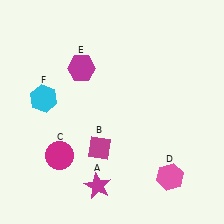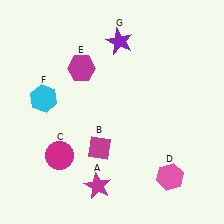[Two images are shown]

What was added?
A purple star (G) was added in Image 2.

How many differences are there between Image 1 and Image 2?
There is 1 difference between the two images.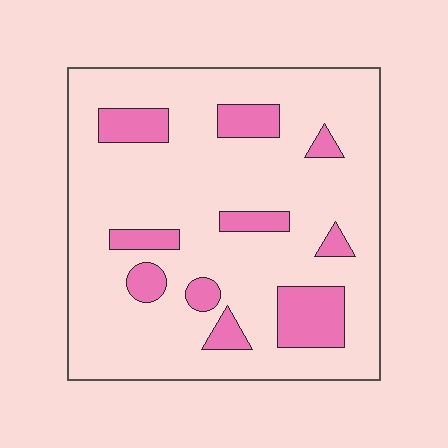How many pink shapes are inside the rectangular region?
10.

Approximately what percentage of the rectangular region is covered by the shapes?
Approximately 15%.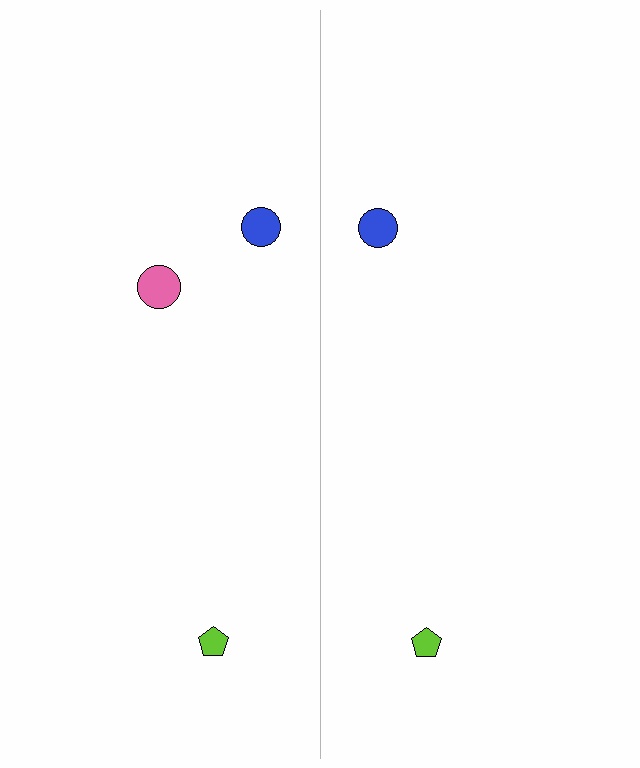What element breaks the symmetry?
A pink circle is missing from the right side.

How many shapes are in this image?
There are 5 shapes in this image.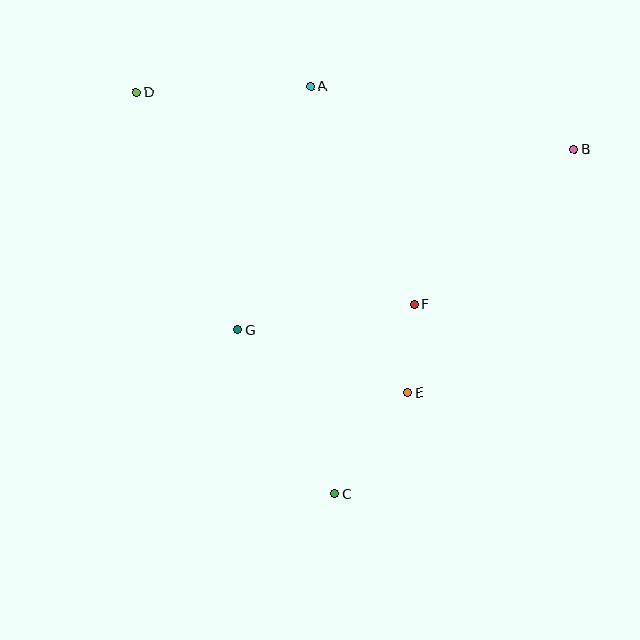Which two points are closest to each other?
Points E and F are closest to each other.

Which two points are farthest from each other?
Points C and D are farthest from each other.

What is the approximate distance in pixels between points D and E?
The distance between D and E is approximately 405 pixels.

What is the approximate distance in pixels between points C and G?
The distance between C and G is approximately 190 pixels.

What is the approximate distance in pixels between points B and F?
The distance between B and F is approximately 223 pixels.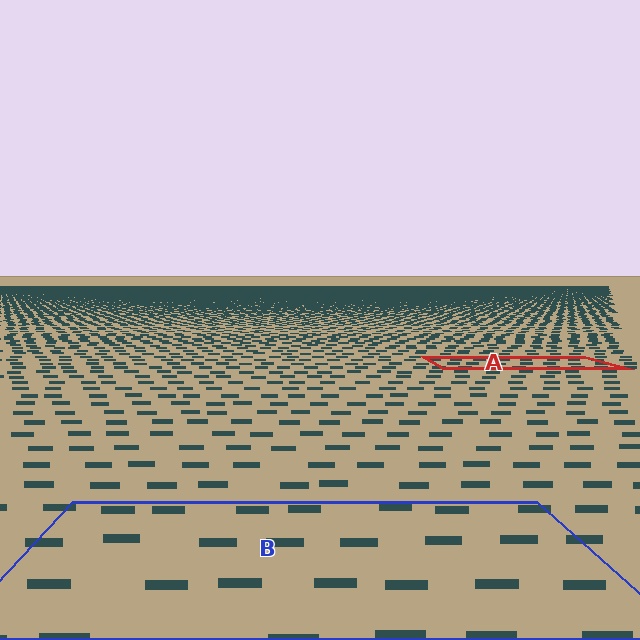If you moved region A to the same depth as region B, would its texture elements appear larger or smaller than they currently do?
They would appear larger. At a closer depth, the same texture elements are projected at a bigger on-screen size.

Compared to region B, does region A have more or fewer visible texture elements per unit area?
Region A has more texture elements per unit area — they are packed more densely because it is farther away.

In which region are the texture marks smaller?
The texture marks are smaller in region A, because it is farther away.